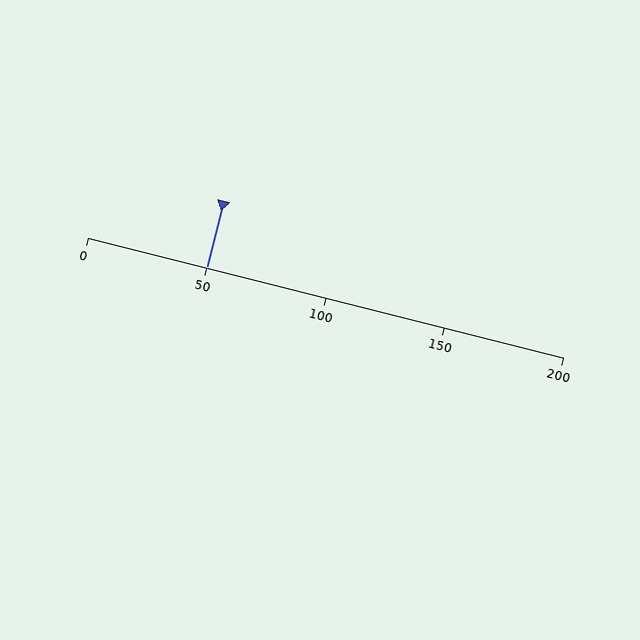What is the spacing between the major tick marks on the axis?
The major ticks are spaced 50 apart.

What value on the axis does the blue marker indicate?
The marker indicates approximately 50.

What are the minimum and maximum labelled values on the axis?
The axis runs from 0 to 200.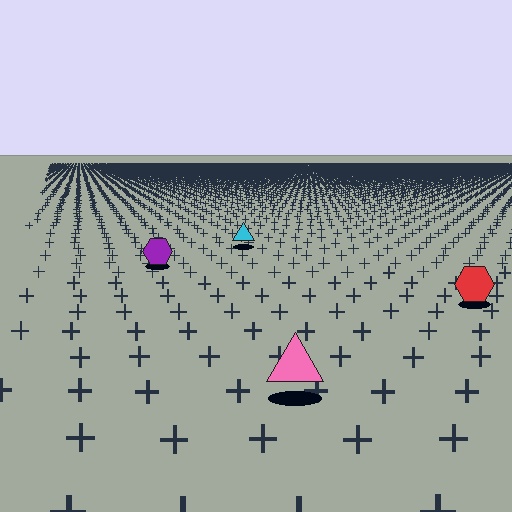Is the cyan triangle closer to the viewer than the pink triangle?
No. The pink triangle is closer — you can tell from the texture gradient: the ground texture is coarser near it.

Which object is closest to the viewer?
The pink triangle is closest. The texture marks near it are larger and more spread out.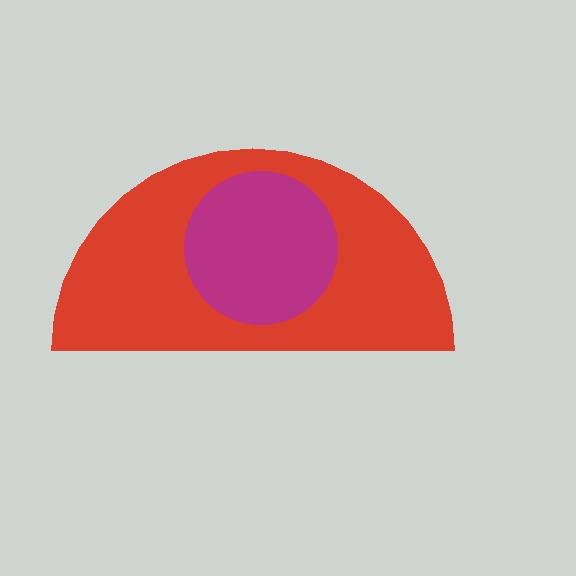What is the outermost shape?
The red semicircle.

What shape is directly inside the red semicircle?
The magenta circle.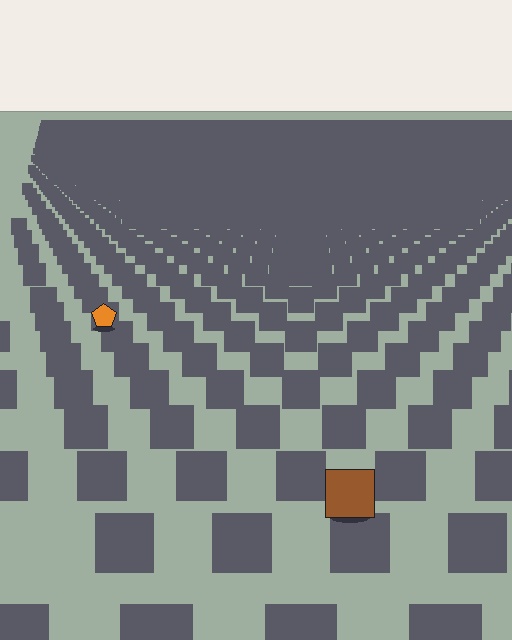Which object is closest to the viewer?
The brown square is closest. The texture marks near it are larger and more spread out.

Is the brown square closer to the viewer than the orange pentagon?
Yes. The brown square is closer — you can tell from the texture gradient: the ground texture is coarser near it.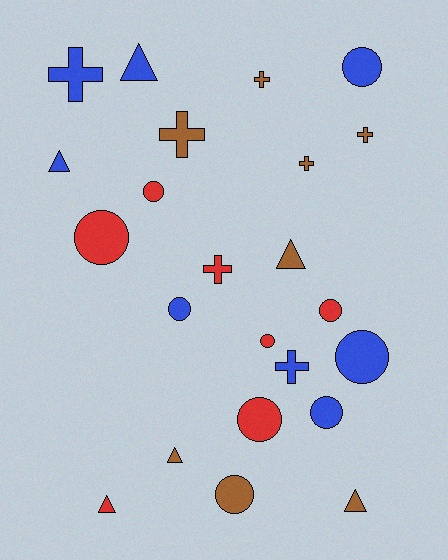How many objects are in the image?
There are 23 objects.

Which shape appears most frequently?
Circle, with 10 objects.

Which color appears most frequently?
Blue, with 8 objects.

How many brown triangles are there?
There are 3 brown triangles.